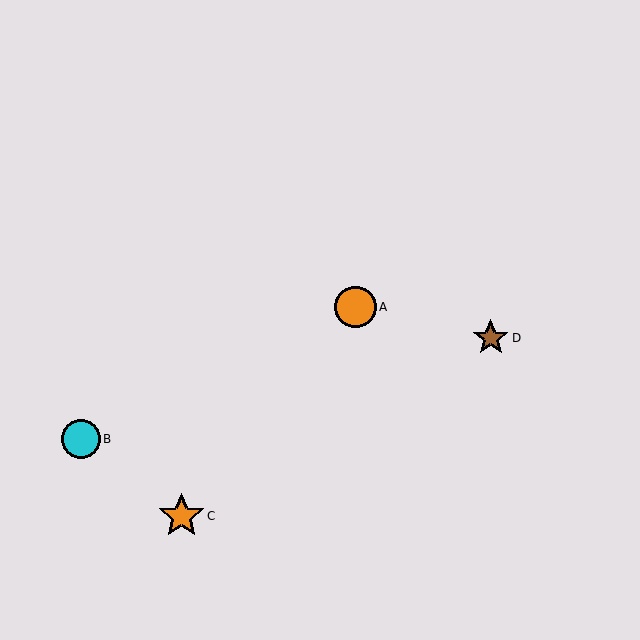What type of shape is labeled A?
Shape A is an orange circle.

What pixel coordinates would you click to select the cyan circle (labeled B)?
Click at (81, 439) to select the cyan circle B.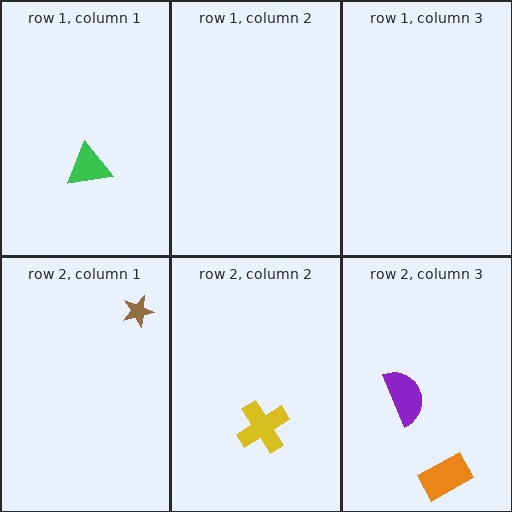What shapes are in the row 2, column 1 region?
The brown star.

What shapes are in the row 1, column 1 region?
The green triangle.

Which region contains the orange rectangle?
The row 2, column 3 region.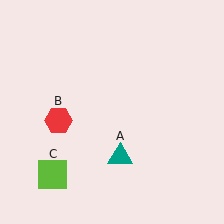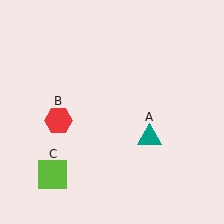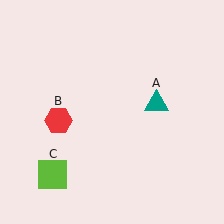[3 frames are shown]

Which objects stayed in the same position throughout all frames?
Red hexagon (object B) and lime square (object C) remained stationary.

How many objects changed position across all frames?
1 object changed position: teal triangle (object A).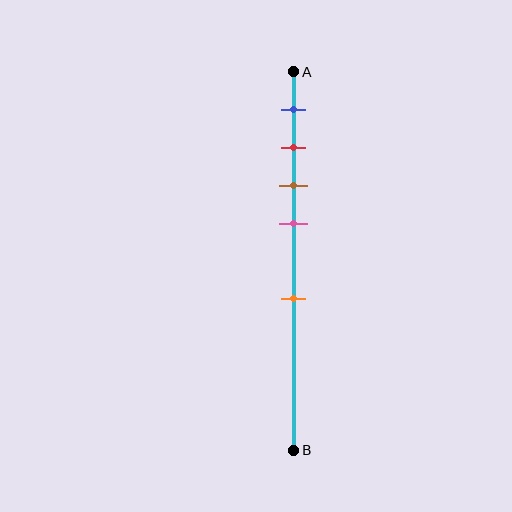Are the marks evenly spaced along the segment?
No, the marks are not evenly spaced.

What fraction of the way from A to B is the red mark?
The red mark is approximately 20% (0.2) of the way from A to B.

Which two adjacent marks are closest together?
The red and brown marks are the closest adjacent pair.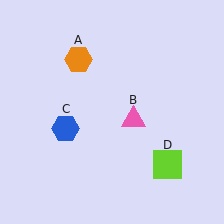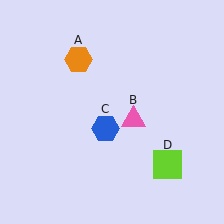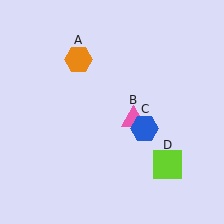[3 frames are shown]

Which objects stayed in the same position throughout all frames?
Orange hexagon (object A) and pink triangle (object B) and lime square (object D) remained stationary.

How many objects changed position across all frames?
1 object changed position: blue hexagon (object C).